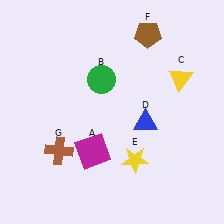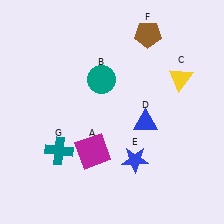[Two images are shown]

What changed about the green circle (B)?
In Image 1, B is green. In Image 2, it changed to teal.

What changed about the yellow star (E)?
In Image 1, E is yellow. In Image 2, it changed to blue.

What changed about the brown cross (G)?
In Image 1, G is brown. In Image 2, it changed to teal.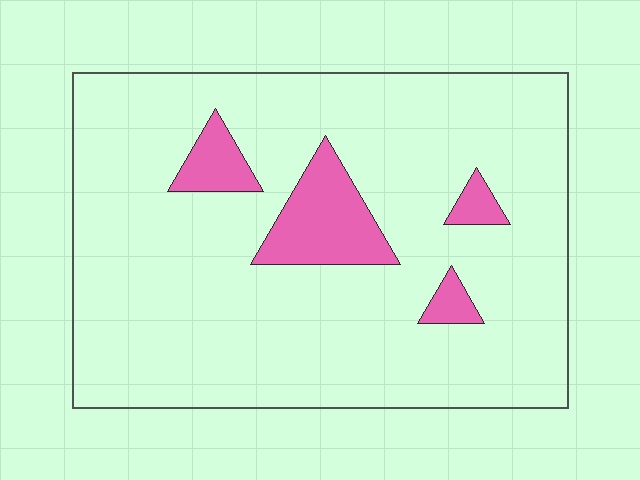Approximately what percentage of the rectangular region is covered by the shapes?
Approximately 10%.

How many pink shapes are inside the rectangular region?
4.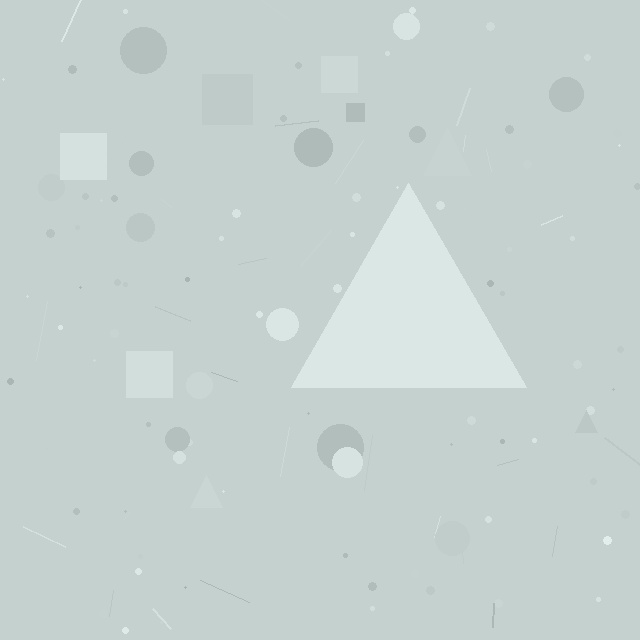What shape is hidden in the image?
A triangle is hidden in the image.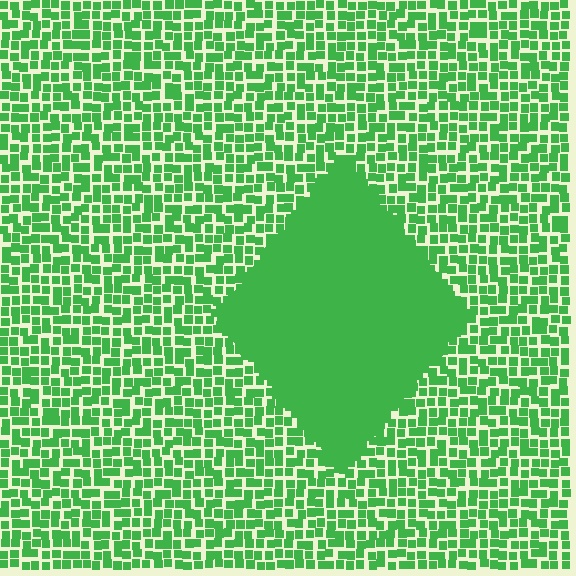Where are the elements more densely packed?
The elements are more densely packed inside the diamond boundary.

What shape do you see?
I see a diamond.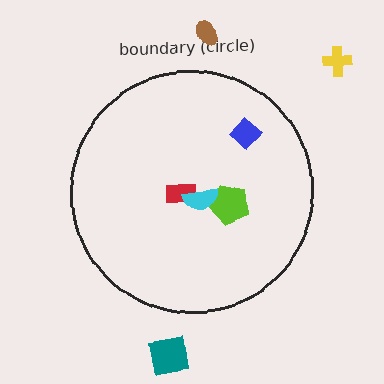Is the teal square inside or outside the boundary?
Outside.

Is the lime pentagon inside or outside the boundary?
Inside.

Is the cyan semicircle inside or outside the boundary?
Inside.